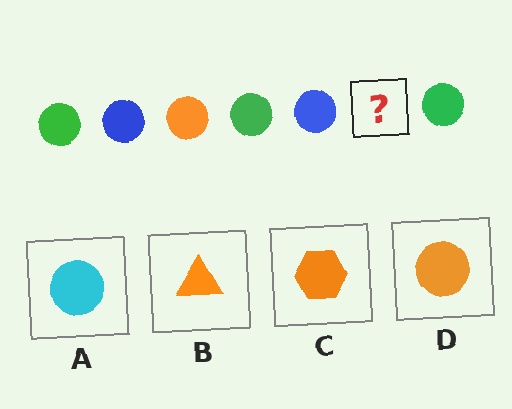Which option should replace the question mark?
Option D.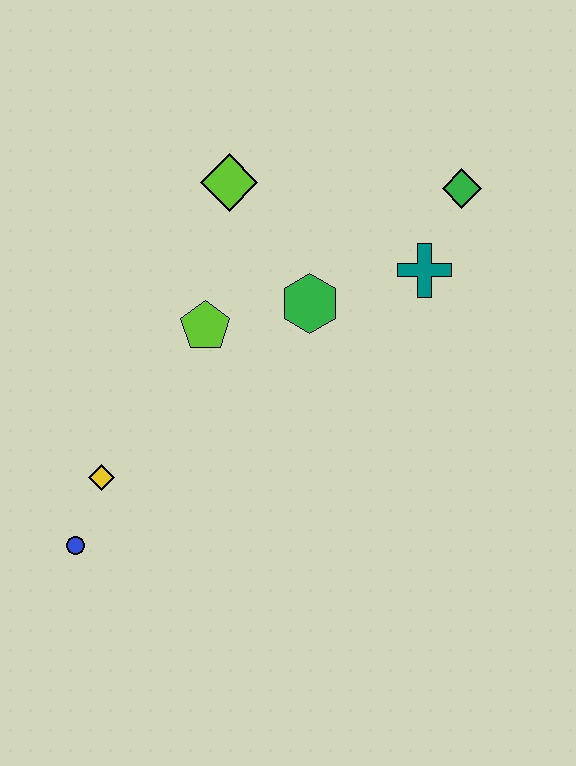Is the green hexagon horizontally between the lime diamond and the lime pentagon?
No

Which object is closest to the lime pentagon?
The green hexagon is closest to the lime pentagon.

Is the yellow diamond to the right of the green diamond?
No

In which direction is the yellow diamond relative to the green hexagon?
The yellow diamond is to the left of the green hexagon.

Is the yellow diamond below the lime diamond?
Yes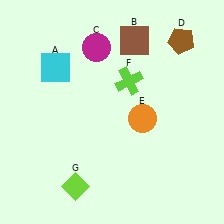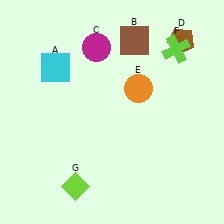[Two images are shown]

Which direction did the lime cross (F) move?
The lime cross (F) moved right.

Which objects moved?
The objects that moved are: the orange circle (E), the lime cross (F).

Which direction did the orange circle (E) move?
The orange circle (E) moved up.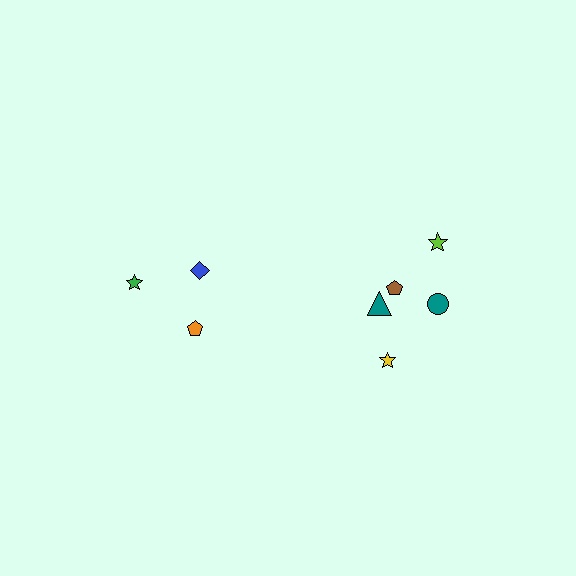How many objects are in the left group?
There are 3 objects.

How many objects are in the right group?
There are 5 objects.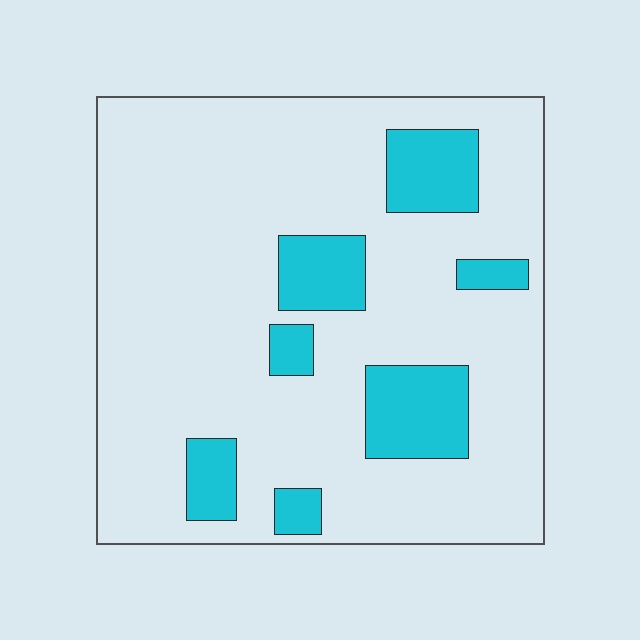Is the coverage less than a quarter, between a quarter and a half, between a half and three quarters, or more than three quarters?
Less than a quarter.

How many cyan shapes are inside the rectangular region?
7.